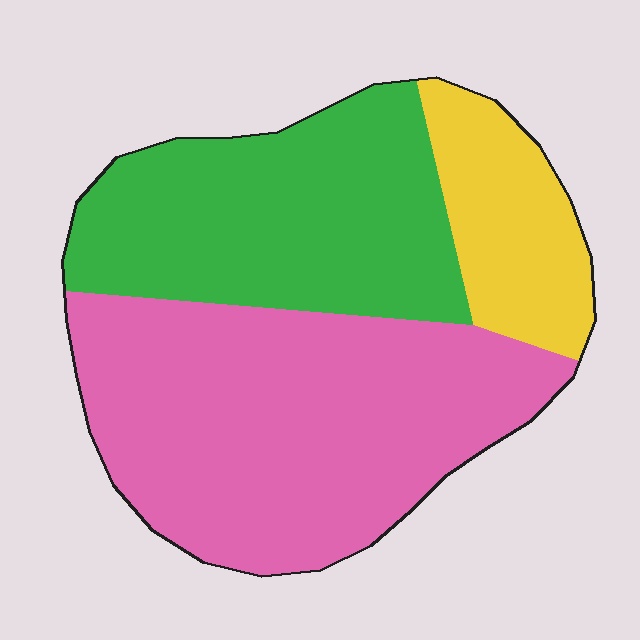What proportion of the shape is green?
Green covers roughly 35% of the shape.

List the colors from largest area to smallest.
From largest to smallest: pink, green, yellow.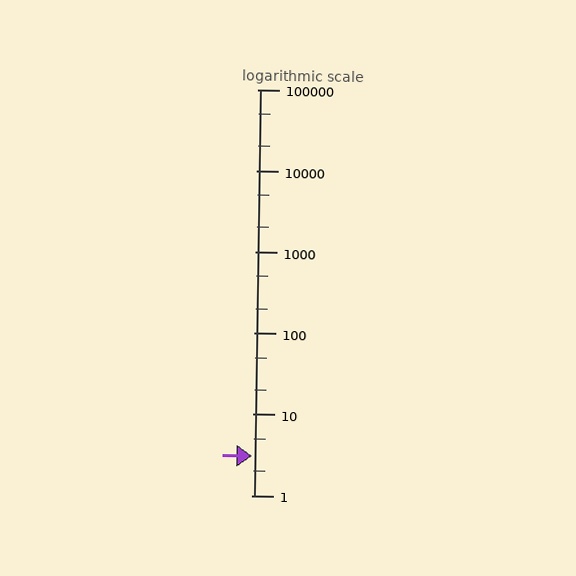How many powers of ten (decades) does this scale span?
The scale spans 5 decades, from 1 to 100000.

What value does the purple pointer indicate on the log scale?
The pointer indicates approximately 3.1.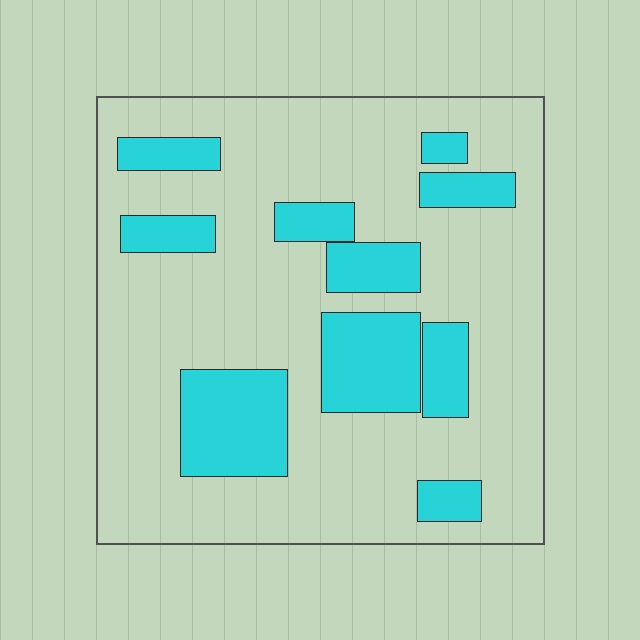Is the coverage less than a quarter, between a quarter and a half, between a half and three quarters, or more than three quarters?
Less than a quarter.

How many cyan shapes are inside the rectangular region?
10.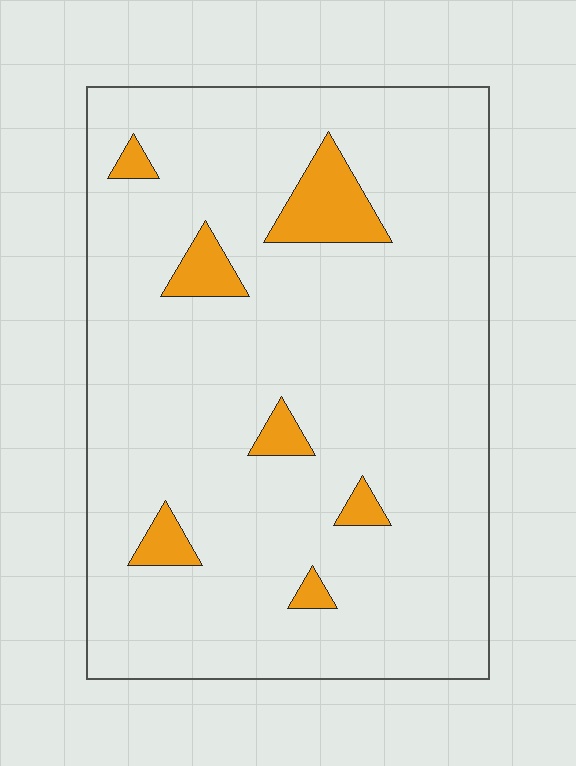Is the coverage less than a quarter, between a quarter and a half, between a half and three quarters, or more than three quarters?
Less than a quarter.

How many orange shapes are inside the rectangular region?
7.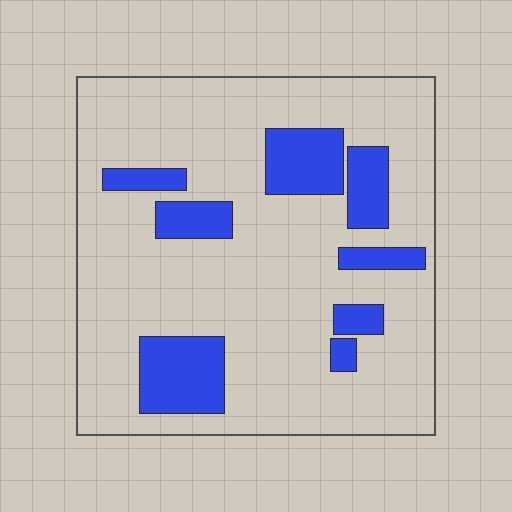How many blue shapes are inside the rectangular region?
8.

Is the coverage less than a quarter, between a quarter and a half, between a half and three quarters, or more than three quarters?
Less than a quarter.